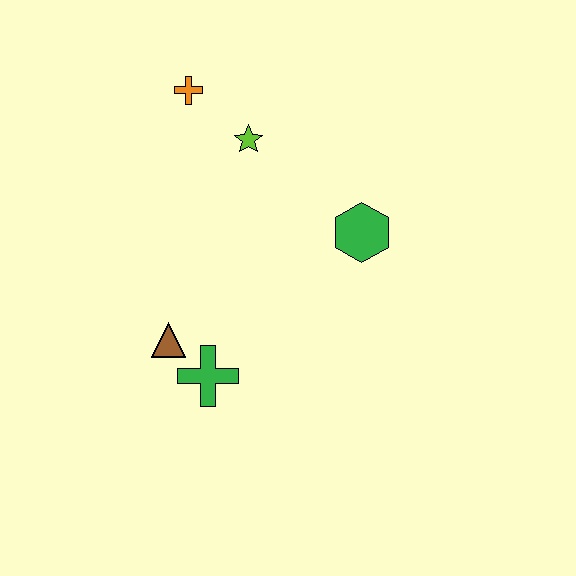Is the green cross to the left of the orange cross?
No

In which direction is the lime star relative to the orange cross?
The lime star is to the right of the orange cross.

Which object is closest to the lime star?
The orange cross is closest to the lime star.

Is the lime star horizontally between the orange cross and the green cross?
No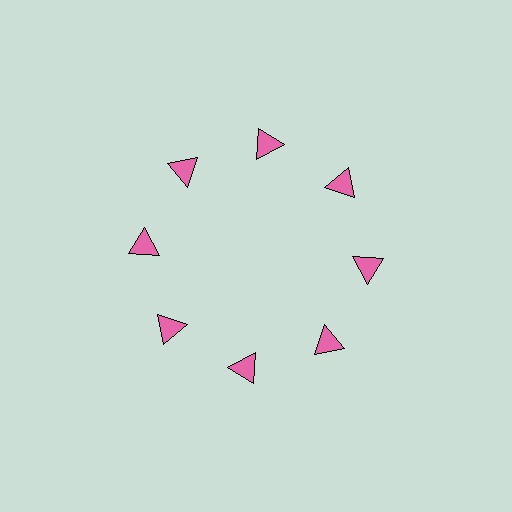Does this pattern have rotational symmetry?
Yes, this pattern has 8-fold rotational symmetry. It looks the same after rotating 45 degrees around the center.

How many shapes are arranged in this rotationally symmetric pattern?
There are 8 shapes, arranged in 8 groups of 1.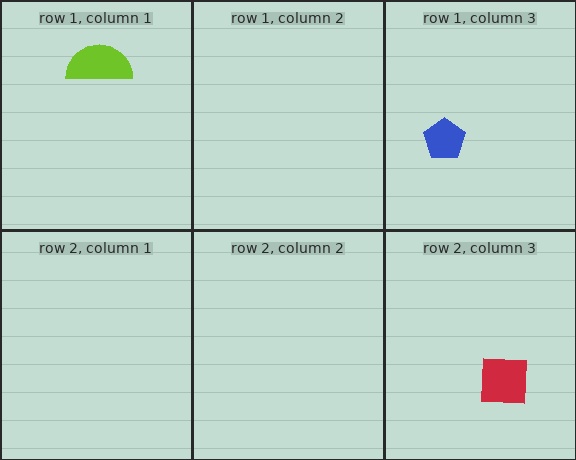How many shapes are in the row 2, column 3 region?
1.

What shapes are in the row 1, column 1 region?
The lime semicircle.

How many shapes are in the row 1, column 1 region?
1.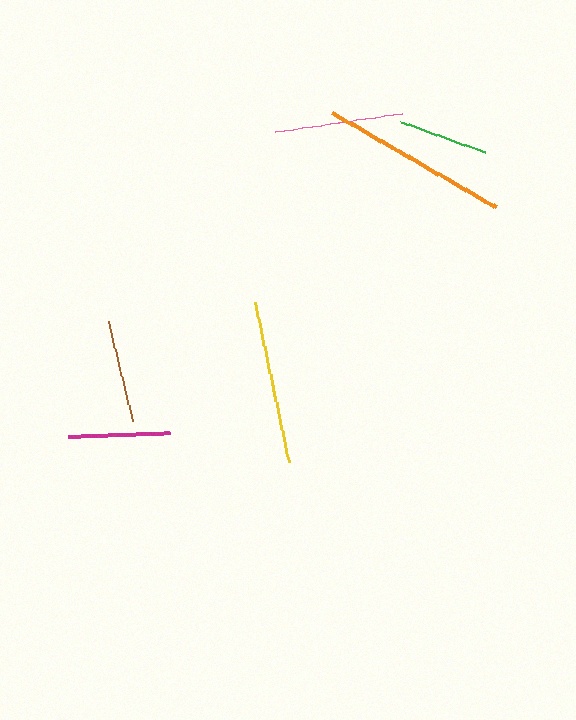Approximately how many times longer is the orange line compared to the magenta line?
The orange line is approximately 1.8 times the length of the magenta line.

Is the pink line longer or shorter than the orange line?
The orange line is longer than the pink line.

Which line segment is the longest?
The orange line is the longest at approximately 189 pixels.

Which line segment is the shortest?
The green line is the shortest at approximately 90 pixels.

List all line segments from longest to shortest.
From longest to shortest: orange, yellow, pink, brown, magenta, green.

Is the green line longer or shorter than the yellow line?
The yellow line is longer than the green line.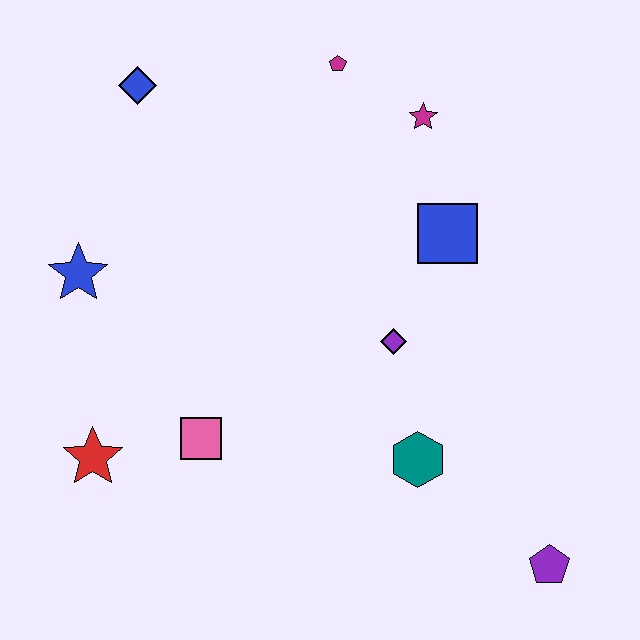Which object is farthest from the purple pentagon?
The blue diamond is farthest from the purple pentagon.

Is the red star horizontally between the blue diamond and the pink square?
No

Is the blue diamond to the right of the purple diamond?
No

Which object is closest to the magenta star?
The magenta pentagon is closest to the magenta star.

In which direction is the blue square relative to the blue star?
The blue square is to the right of the blue star.